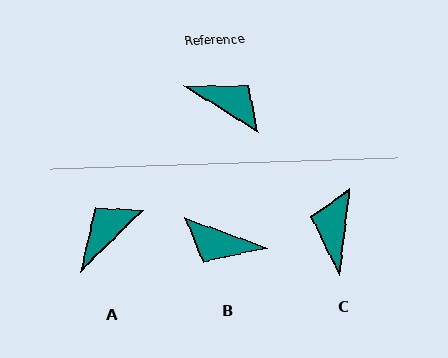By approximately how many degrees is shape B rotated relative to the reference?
Approximately 168 degrees clockwise.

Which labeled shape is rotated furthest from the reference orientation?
B, about 168 degrees away.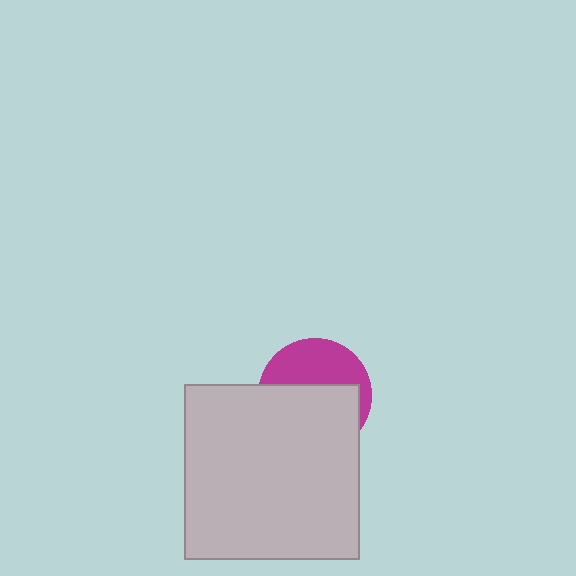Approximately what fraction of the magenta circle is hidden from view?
Roughly 59% of the magenta circle is hidden behind the light gray square.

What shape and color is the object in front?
The object in front is a light gray square.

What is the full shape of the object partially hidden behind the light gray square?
The partially hidden object is a magenta circle.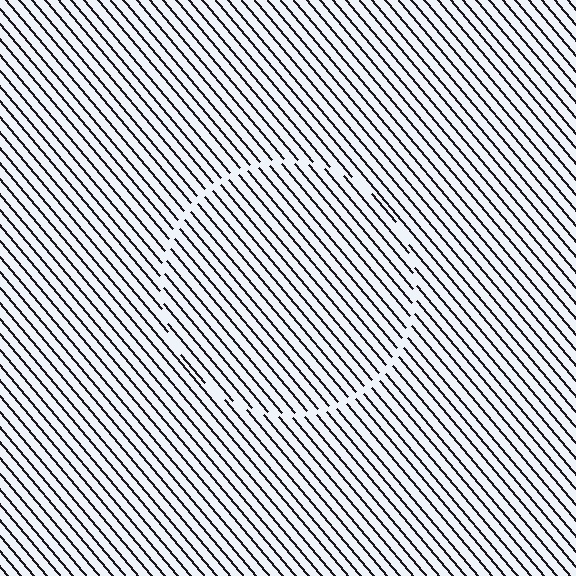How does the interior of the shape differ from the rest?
The interior of the shape contains the same grating, shifted by half a period — the contour is defined by the phase discontinuity where line-ends from the inner and outer gratings abut.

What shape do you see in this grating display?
An illusory circle. The interior of the shape contains the same grating, shifted by half a period — the contour is defined by the phase discontinuity where line-ends from the inner and outer gratings abut.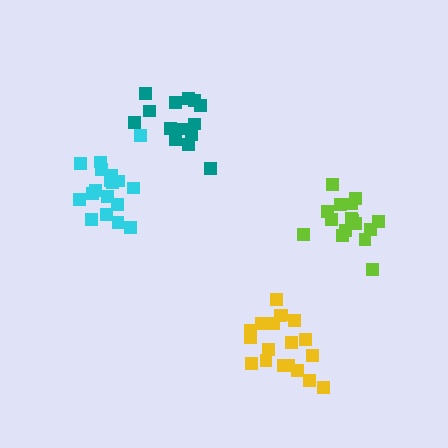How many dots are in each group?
Group 1: 19 dots, Group 2: 14 dots, Group 3: 16 dots, Group 4: 19 dots (68 total).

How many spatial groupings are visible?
There are 4 spatial groupings.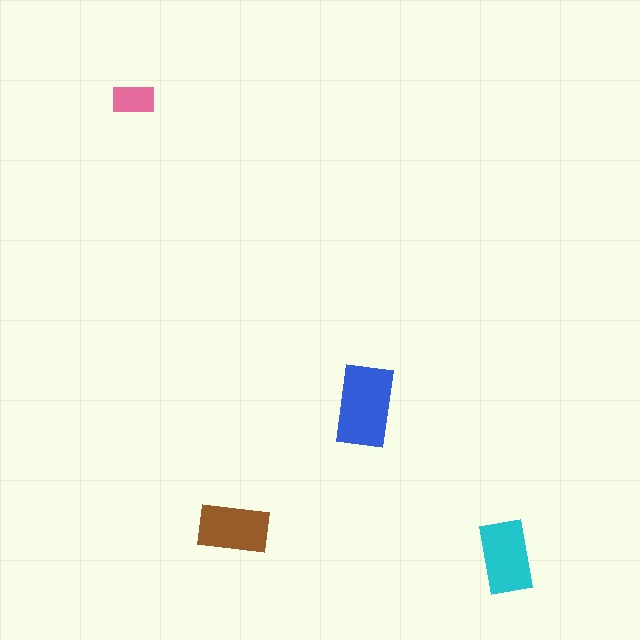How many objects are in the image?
There are 4 objects in the image.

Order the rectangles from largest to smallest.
the blue one, the cyan one, the brown one, the pink one.